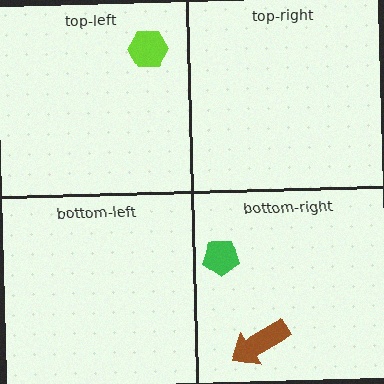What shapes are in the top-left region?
The lime hexagon.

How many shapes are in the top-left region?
1.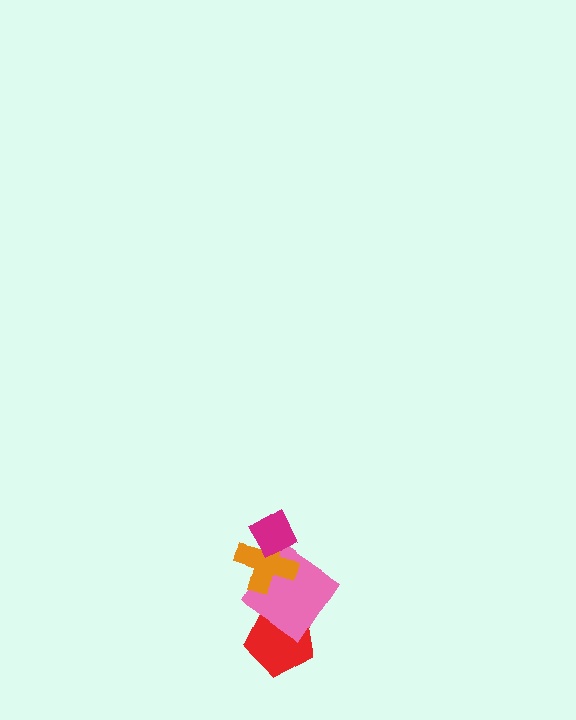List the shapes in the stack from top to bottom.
From top to bottom: the magenta diamond, the orange cross, the pink diamond, the red pentagon.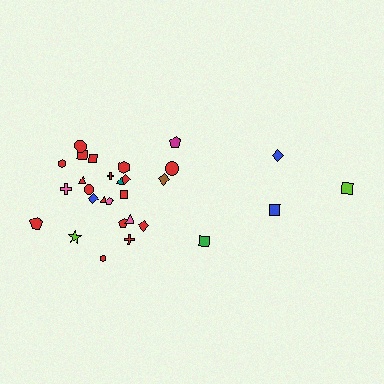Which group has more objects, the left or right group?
The left group.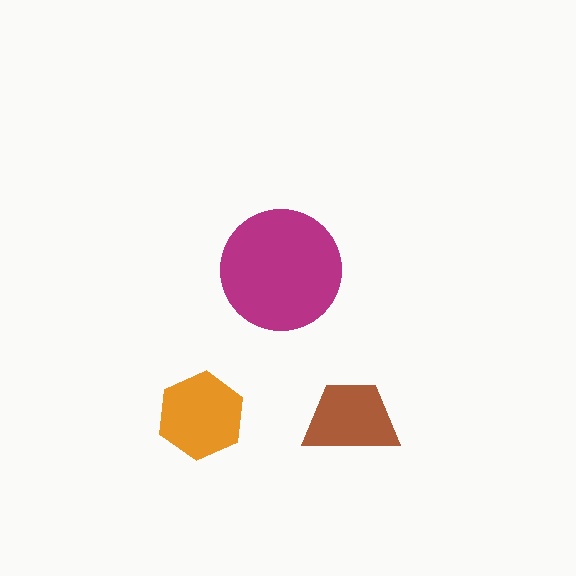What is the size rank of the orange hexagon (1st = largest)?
2nd.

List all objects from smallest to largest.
The brown trapezoid, the orange hexagon, the magenta circle.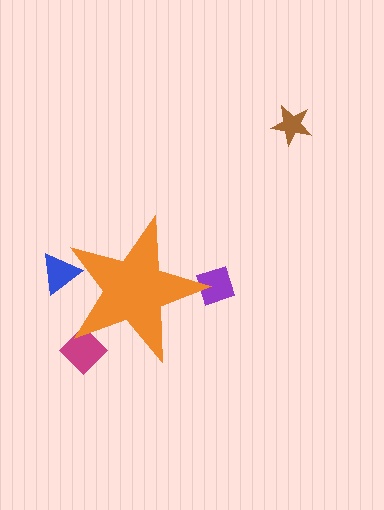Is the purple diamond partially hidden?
Yes, the purple diamond is partially hidden behind the orange star.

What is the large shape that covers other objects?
An orange star.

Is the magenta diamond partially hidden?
Yes, the magenta diamond is partially hidden behind the orange star.